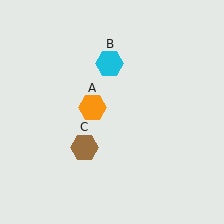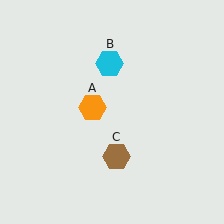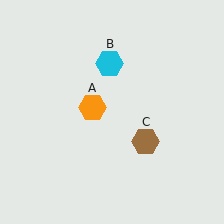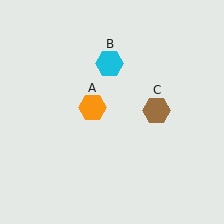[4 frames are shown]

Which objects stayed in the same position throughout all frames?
Orange hexagon (object A) and cyan hexagon (object B) remained stationary.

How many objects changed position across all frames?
1 object changed position: brown hexagon (object C).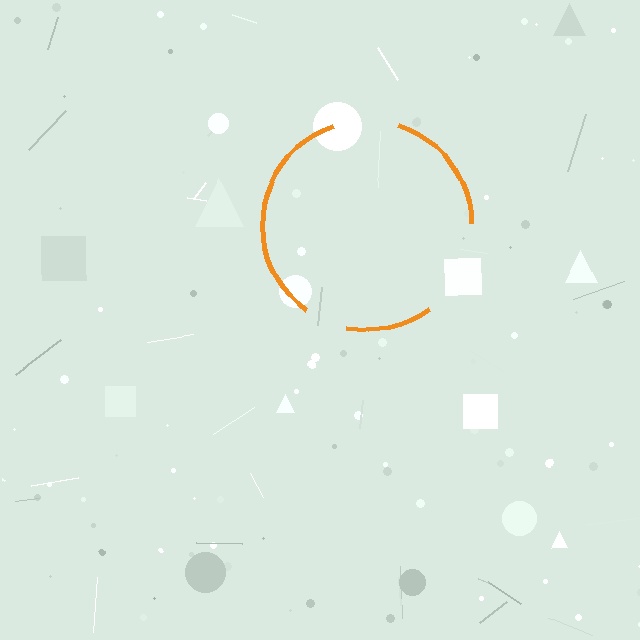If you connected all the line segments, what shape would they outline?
They would outline a circle.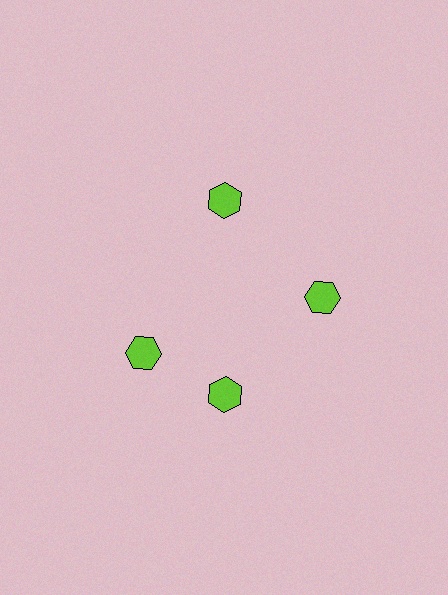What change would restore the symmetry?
The symmetry would be restored by rotating it back into even spacing with its neighbors so that all 4 hexagons sit at equal angles and equal distance from the center.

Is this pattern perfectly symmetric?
No. The 4 lime hexagons are arranged in a ring, but one element near the 9 o'clock position is rotated out of alignment along the ring, breaking the 4-fold rotational symmetry.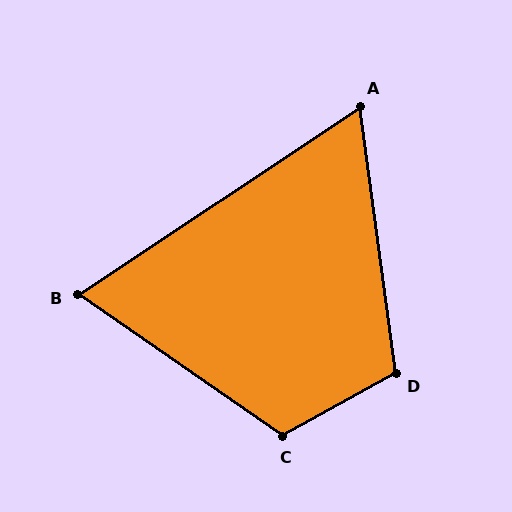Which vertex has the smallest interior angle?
A, at approximately 64 degrees.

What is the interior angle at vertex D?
Approximately 112 degrees (obtuse).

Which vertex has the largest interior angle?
C, at approximately 116 degrees.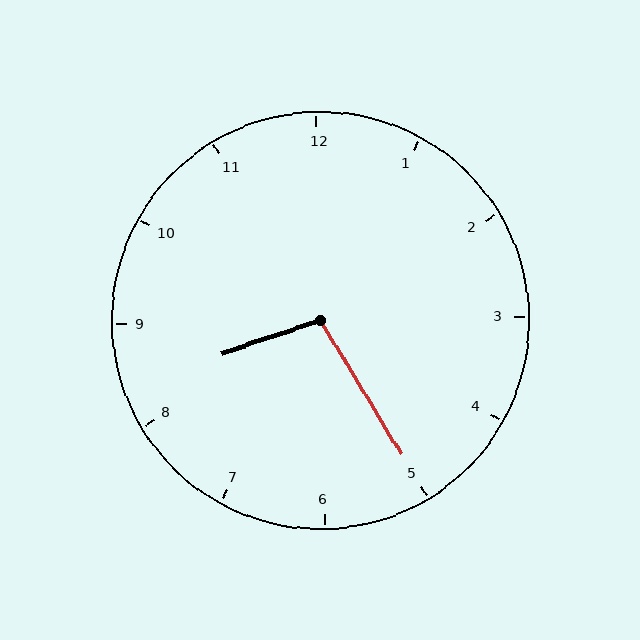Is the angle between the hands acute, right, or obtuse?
It is obtuse.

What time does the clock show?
8:25.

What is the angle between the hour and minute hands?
Approximately 102 degrees.